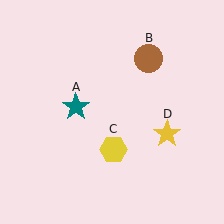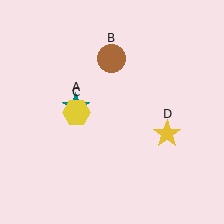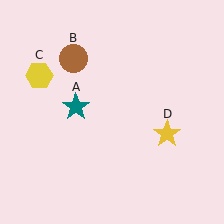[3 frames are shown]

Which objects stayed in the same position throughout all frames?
Teal star (object A) and yellow star (object D) remained stationary.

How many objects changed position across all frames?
2 objects changed position: brown circle (object B), yellow hexagon (object C).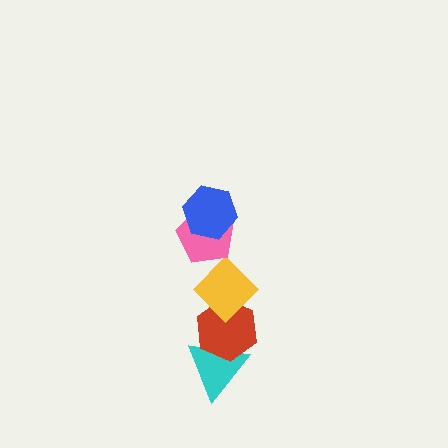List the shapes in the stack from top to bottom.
From top to bottom: the blue hexagon, the pink pentagon, the yellow diamond, the red hexagon, the cyan triangle.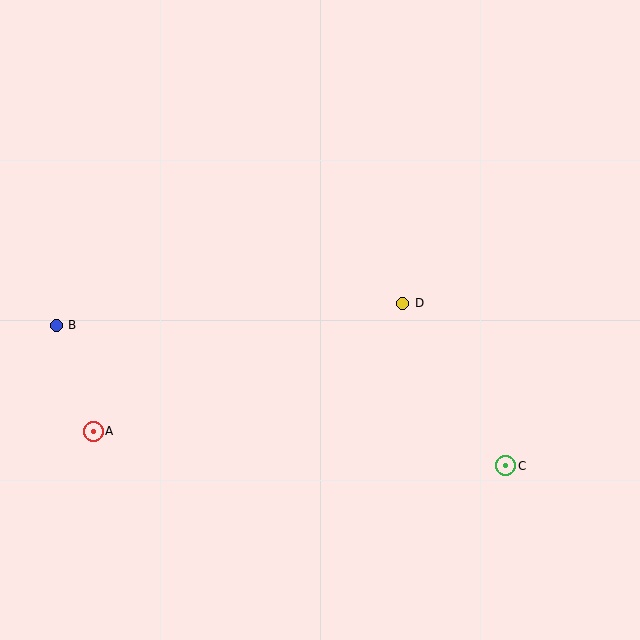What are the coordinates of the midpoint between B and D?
The midpoint between B and D is at (230, 314).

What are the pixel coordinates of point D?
Point D is at (403, 303).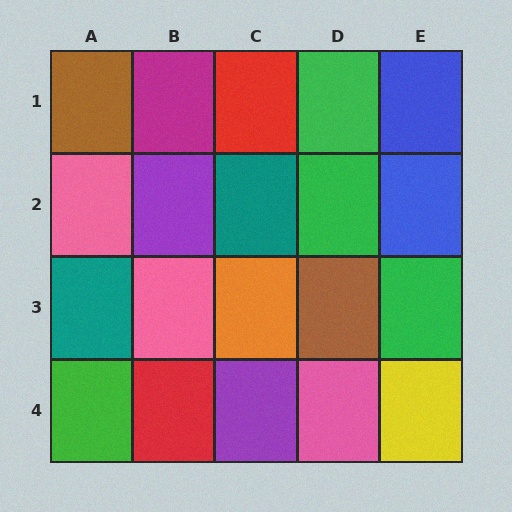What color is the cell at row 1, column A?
Brown.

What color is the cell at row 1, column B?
Magenta.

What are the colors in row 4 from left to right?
Green, red, purple, pink, yellow.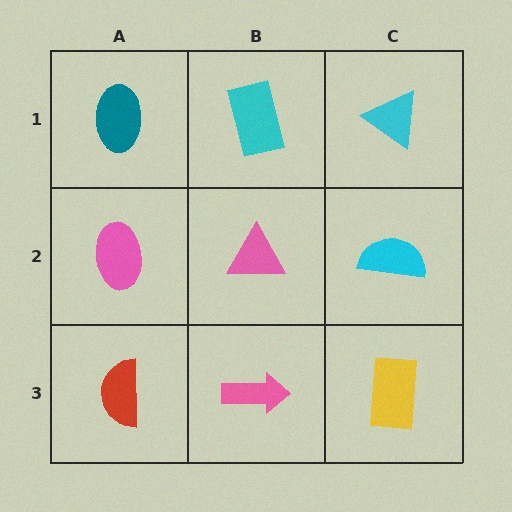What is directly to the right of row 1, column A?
A cyan rectangle.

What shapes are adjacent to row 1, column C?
A cyan semicircle (row 2, column C), a cyan rectangle (row 1, column B).